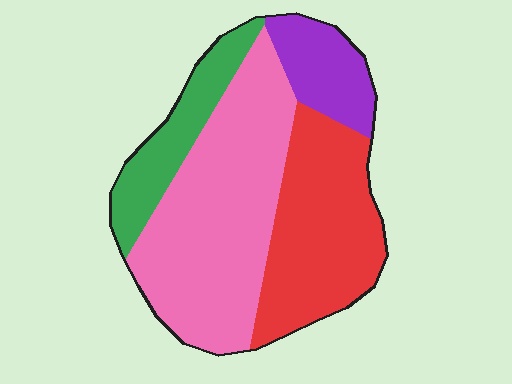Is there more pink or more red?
Pink.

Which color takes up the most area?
Pink, at roughly 45%.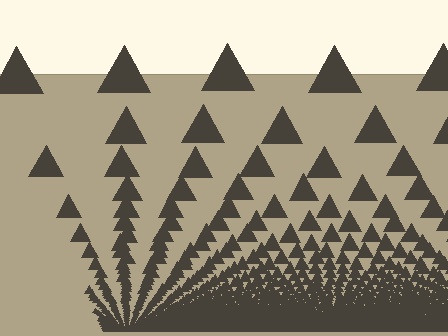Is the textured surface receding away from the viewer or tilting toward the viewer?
The surface appears to tilt toward the viewer. Texture elements get larger and sparser toward the top.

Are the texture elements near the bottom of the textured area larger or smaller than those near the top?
Smaller. The gradient is inverted — elements near the bottom are smaller and denser.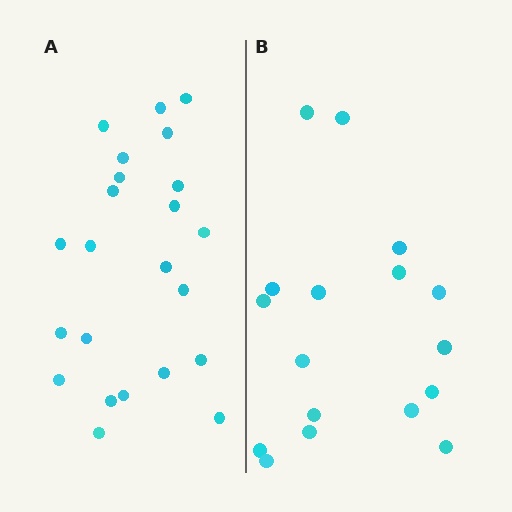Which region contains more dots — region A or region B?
Region A (the left region) has more dots.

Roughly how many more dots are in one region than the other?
Region A has about 6 more dots than region B.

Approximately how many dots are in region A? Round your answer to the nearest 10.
About 20 dots. (The exact count is 23, which rounds to 20.)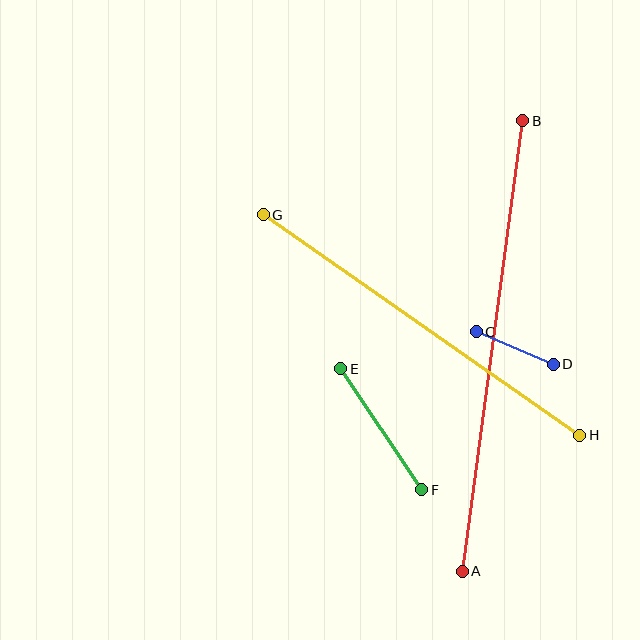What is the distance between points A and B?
The distance is approximately 455 pixels.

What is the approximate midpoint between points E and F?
The midpoint is at approximately (381, 429) pixels.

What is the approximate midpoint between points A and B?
The midpoint is at approximately (493, 346) pixels.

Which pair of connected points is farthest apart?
Points A and B are farthest apart.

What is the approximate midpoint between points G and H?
The midpoint is at approximately (422, 325) pixels.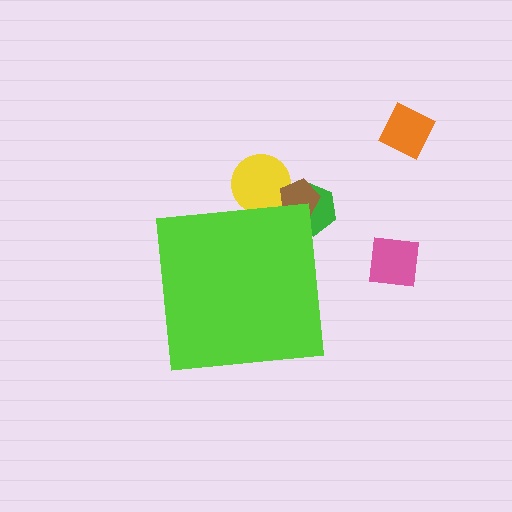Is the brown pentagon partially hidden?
Yes, the brown pentagon is partially hidden behind the lime square.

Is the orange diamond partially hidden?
No, the orange diamond is fully visible.